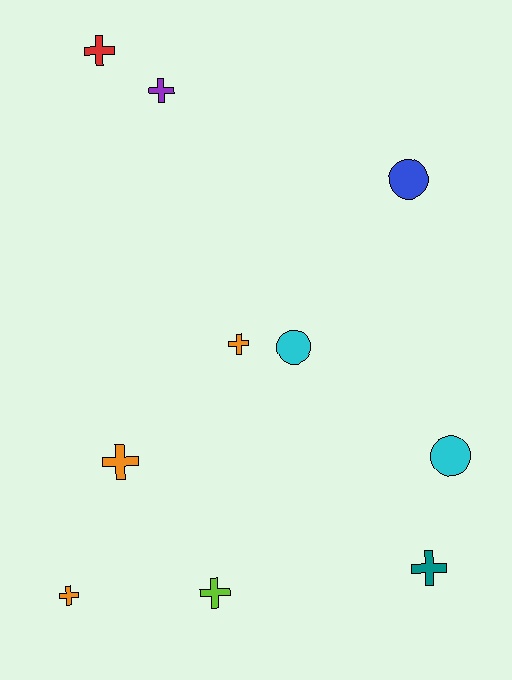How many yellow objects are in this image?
There are no yellow objects.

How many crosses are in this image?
There are 7 crosses.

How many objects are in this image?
There are 10 objects.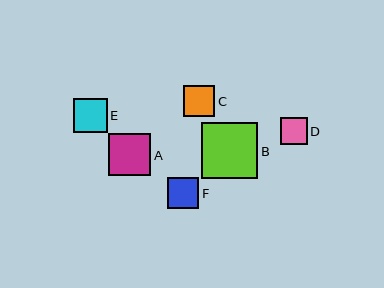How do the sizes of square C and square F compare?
Square C and square F are approximately the same size.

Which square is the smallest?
Square D is the smallest with a size of approximately 27 pixels.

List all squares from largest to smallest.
From largest to smallest: B, A, E, C, F, D.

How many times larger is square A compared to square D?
Square A is approximately 1.6 times the size of square D.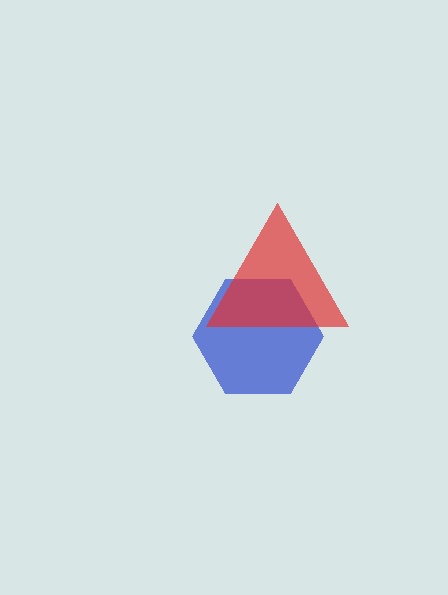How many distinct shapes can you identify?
There are 2 distinct shapes: a blue hexagon, a red triangle.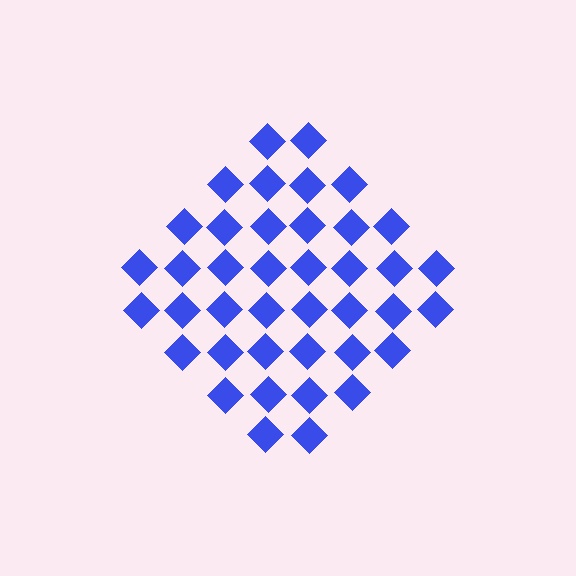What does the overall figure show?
The overall figure shows a diamond.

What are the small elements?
The small elements are diamonds.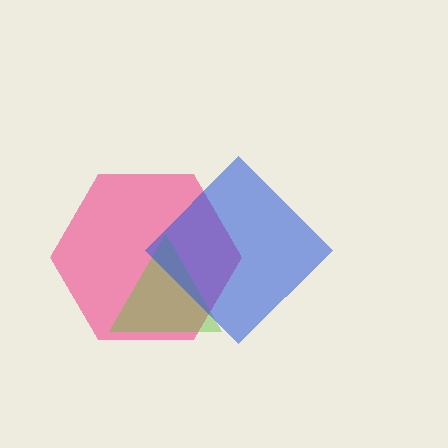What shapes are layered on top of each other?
The layered shapes are: a pink hexagon, a lime triangle, a blue diamond.